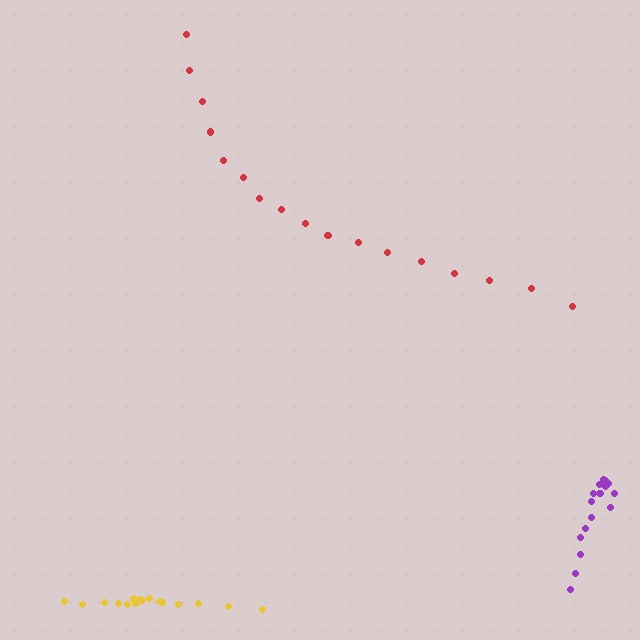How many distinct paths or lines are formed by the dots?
There are 3 distinct paths.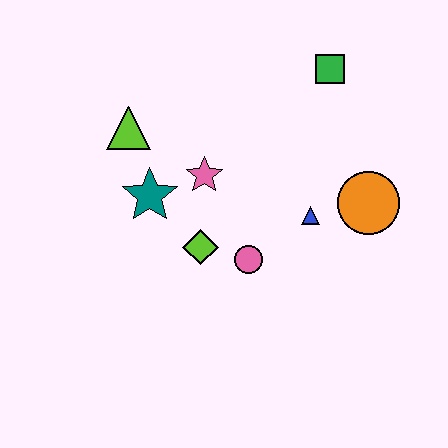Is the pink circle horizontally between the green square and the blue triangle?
No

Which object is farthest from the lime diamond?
The green square is farthest from the lime diamond.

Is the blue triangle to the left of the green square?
Yes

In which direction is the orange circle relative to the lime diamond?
The orange circle is to the right of the lime diamond.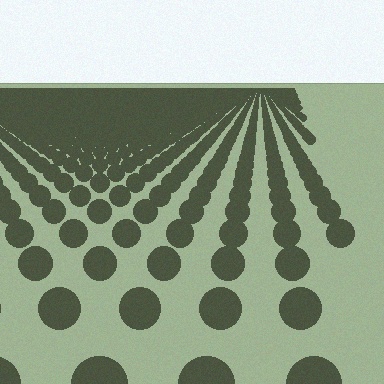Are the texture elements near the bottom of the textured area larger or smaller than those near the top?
Larger. Near the bottom, elements are closer to the viewer and appear at a bigger on-screen size.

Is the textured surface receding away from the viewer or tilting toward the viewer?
The surface is receding away from the viewer. Texture elements get smaller and denser toward the top.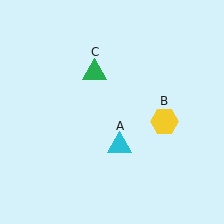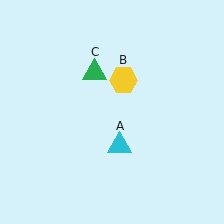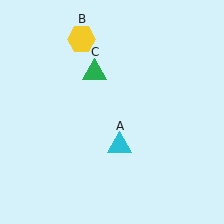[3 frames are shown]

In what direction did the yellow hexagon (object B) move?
The yellow hexagon (object B) moved up and to the left.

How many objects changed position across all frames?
1 object changed position: yellow hexagon (object B).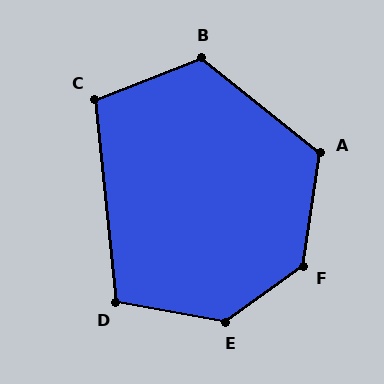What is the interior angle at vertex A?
Approximately 120 degrees (obtuse).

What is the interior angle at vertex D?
Approximately 106 degrees (obtuse).